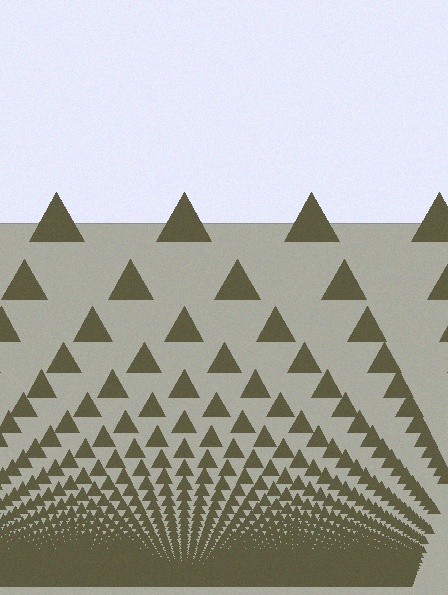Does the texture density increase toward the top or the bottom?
Density increases toward the bottom.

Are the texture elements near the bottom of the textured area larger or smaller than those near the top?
Smaller. The gradient is inverted — elements near the bottom are smaller and denser.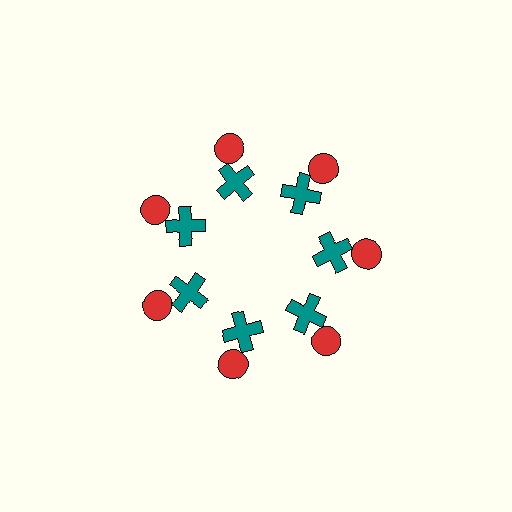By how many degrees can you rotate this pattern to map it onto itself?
The pattern maps onto itself every 51 degrees of rotation.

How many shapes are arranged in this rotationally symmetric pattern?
There are 14 shapes, arranged in 7 groups of 2.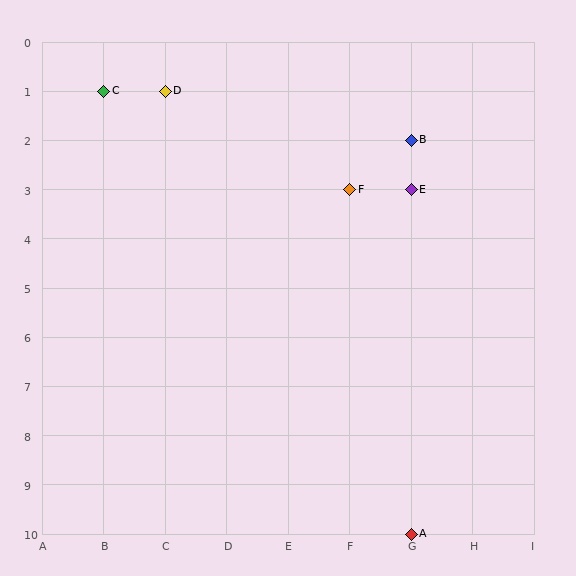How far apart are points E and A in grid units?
Points E and A are 7 rows apart.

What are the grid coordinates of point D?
Point D is at grid coordinates (C, 1).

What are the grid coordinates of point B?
Point B is at grid coordinates (G, 2).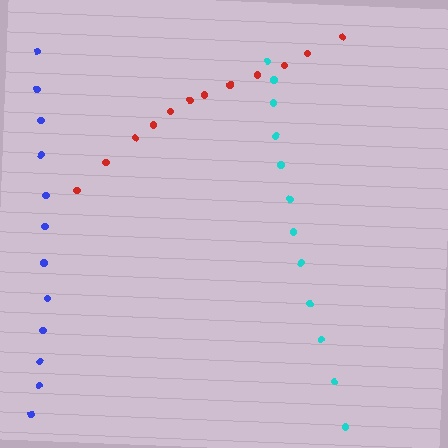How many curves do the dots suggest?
There are 3 distinct paths.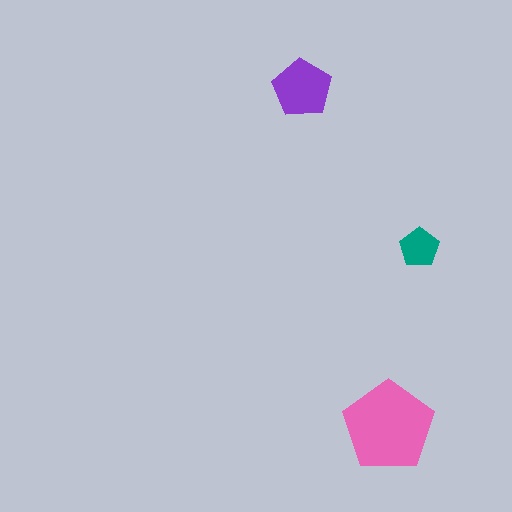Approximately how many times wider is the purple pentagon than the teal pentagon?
About 1.5 times wider.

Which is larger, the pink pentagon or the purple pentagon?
The pink one.